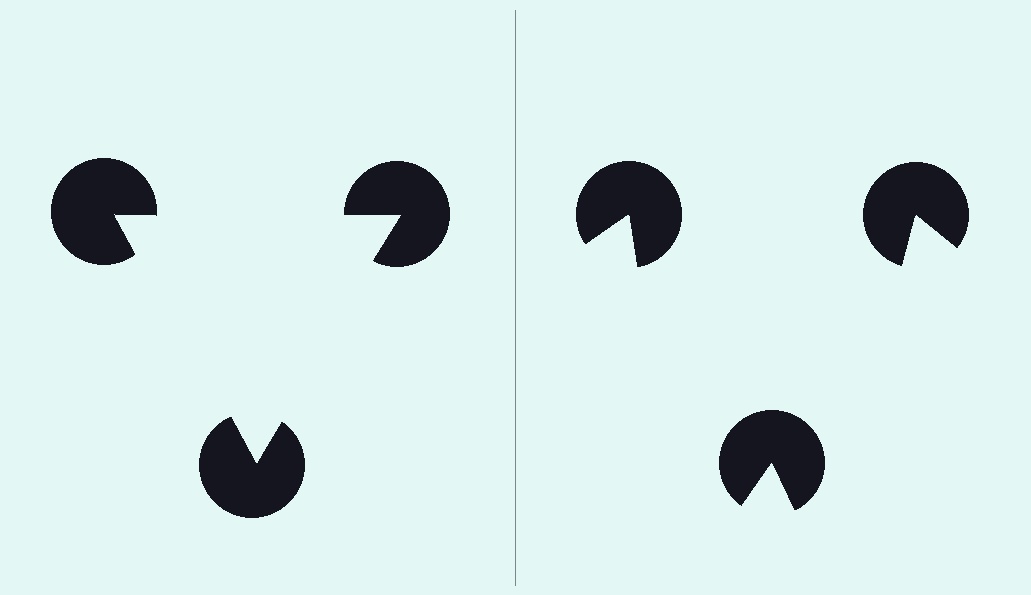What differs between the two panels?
The pac-man discs are positioned identically on both sides; only the wedge orientations differ. On the left they align to a triangle; on the right they are misaligned.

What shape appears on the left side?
An illusory triangle.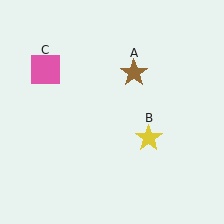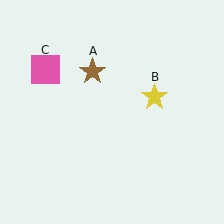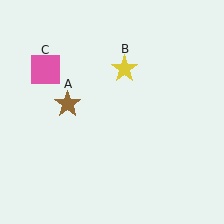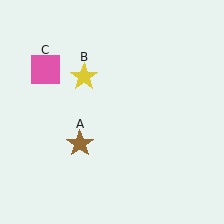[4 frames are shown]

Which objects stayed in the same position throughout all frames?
Pink square (object C) remained stationary.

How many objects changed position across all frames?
2 objects changed position: brown star (object A), yellow star (object B).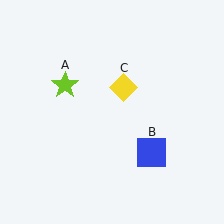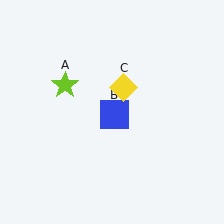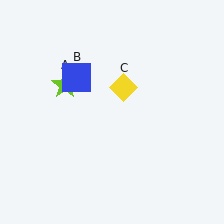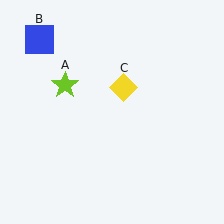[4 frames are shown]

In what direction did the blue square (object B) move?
The blue square (object B) moved up and to the left.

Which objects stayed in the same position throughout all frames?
Lime star (object A) and yellow diamond (object C) remained stationary.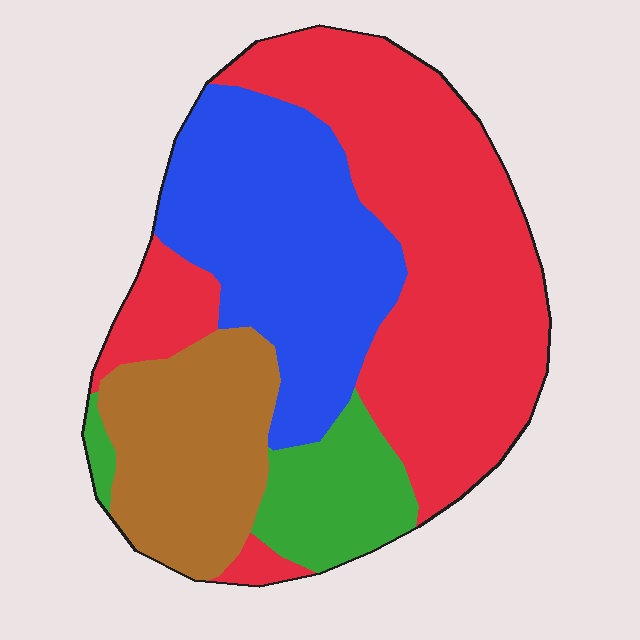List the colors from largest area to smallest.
From largest to smallest: red, blue, brown, green.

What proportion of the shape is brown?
Brown covers about 20% of the shape.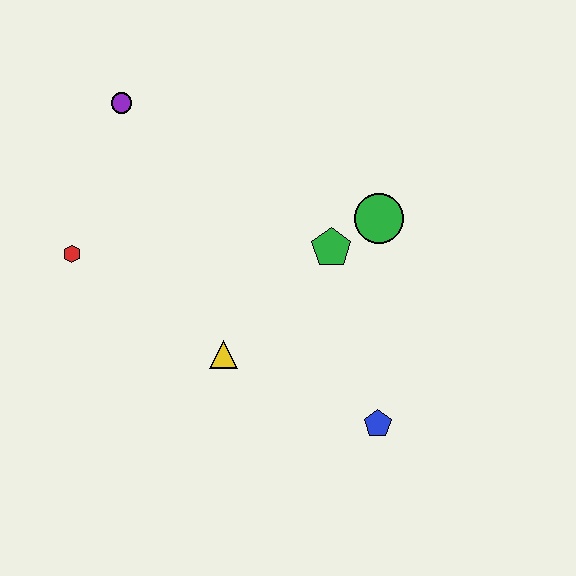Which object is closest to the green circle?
The green pentagon is closest to the green circle.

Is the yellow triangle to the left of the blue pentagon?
Yes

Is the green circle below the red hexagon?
No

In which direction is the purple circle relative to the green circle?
The purple circle is to the left of the green circle.